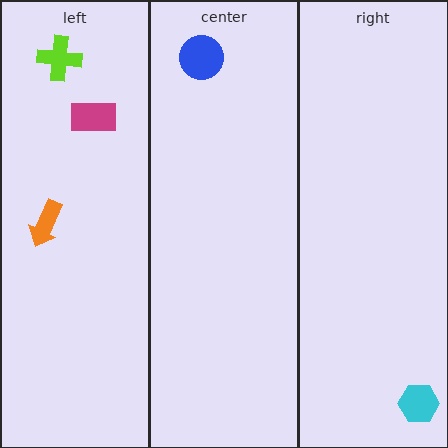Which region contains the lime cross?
The left region.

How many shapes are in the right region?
1.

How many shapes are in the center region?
1.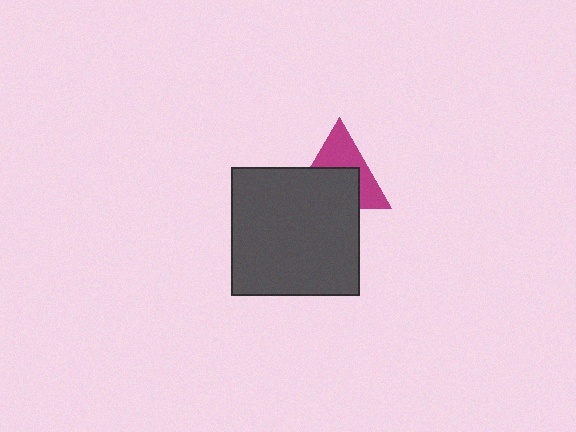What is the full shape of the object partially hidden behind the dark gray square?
The partially hidden object is a magenta triangle.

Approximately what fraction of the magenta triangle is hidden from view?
Roughly 52% of the magenta triangle is hidden behind the dark gray square.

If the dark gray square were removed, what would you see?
You would see the complete magenta triangle.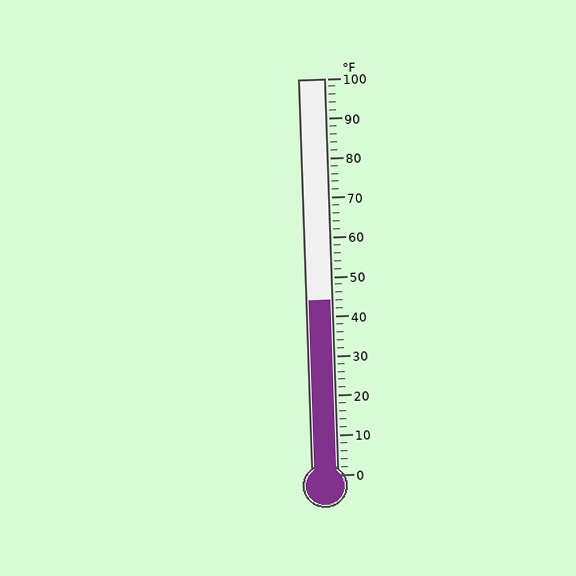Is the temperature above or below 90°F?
The temperature is below 90°F.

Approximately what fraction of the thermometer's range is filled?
The thermometer is filled to approximately 45% of its range.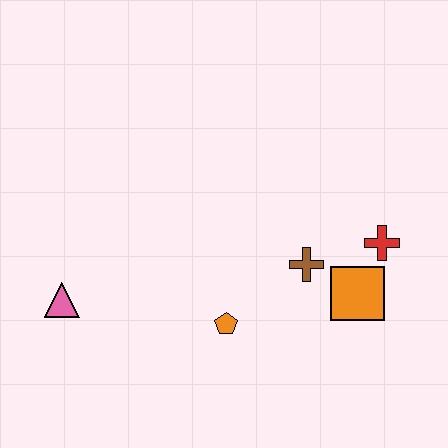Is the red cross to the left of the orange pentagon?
No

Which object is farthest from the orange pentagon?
The red cross is farthest from the orange pentagon.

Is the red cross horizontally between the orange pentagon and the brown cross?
No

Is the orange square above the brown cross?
No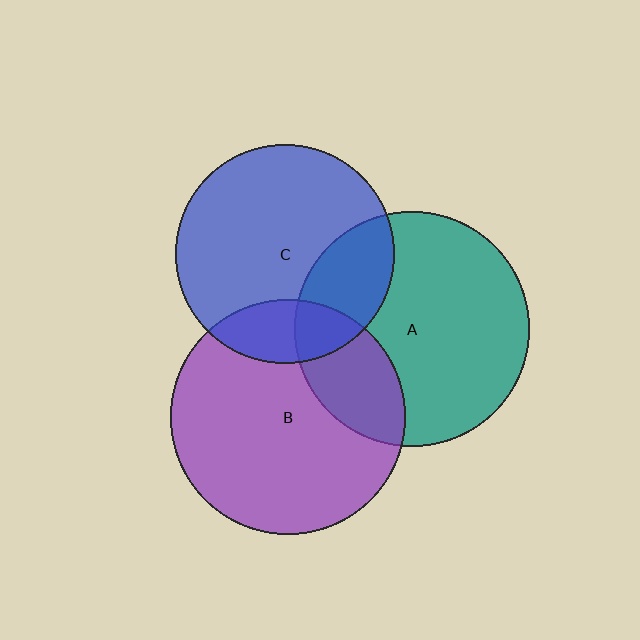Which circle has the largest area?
Circle A (teal).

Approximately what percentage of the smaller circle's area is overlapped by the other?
Approximately 20%.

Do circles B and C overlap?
Yes.